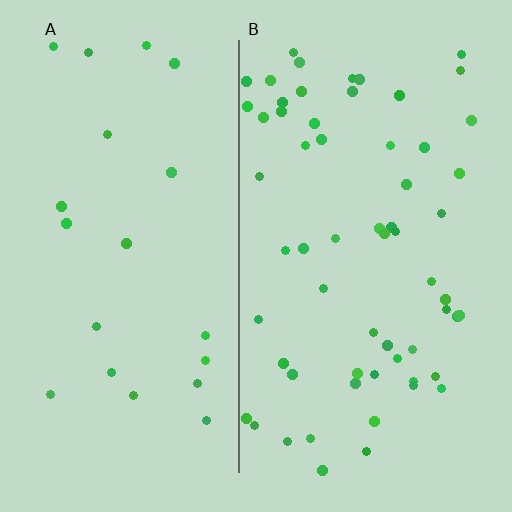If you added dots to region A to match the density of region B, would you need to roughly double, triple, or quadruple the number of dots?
Approximately triple.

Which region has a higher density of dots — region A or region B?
B (the right).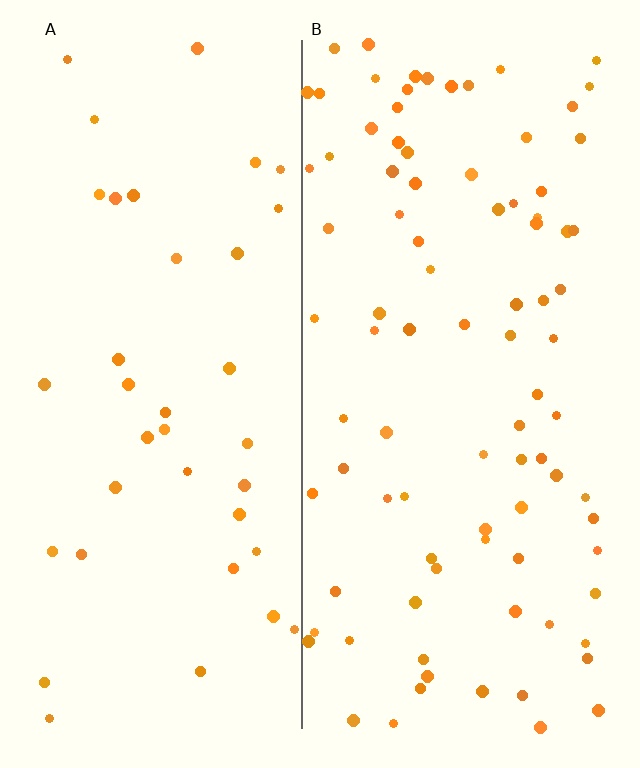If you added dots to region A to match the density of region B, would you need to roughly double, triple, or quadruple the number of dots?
Approximately double.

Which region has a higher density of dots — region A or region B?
B (the right).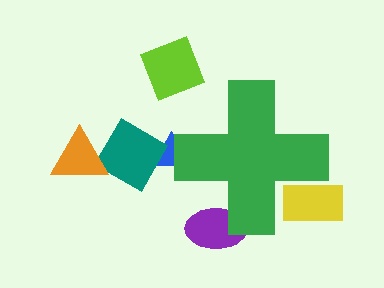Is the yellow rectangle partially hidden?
Yes, the yellow rectangle is partially hidden behind the green cross.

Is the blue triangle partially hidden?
Yes, the blue triangle is partially hidden behind the green cross.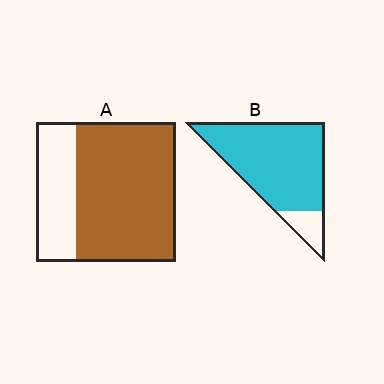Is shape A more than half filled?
Yes.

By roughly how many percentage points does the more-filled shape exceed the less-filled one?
By roughly 15 percentage points (B over A).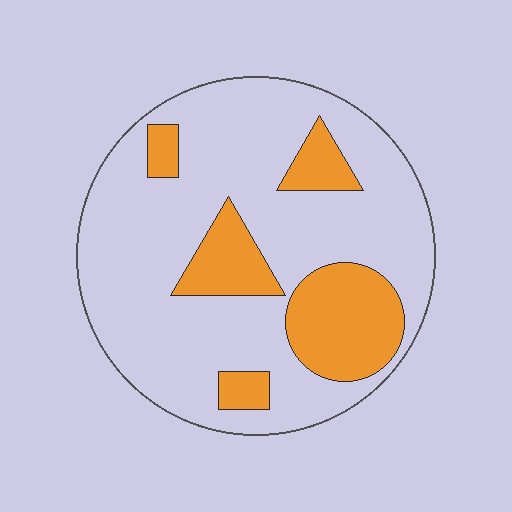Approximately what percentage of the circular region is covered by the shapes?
Approximately 25%.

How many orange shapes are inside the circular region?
5.